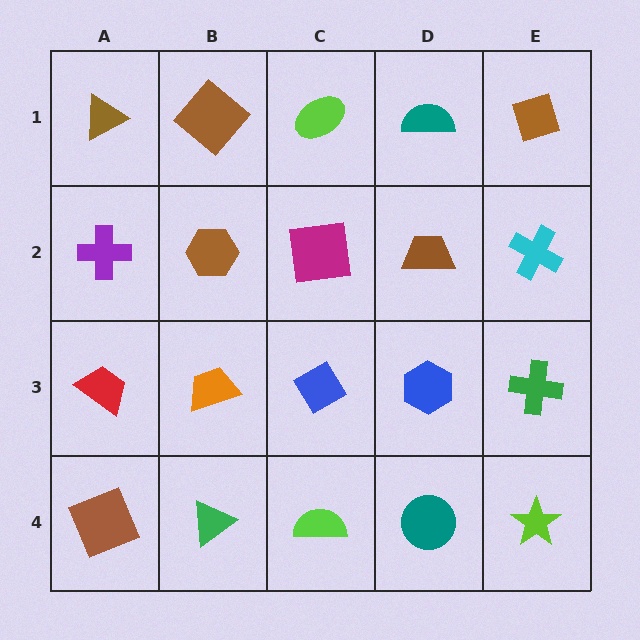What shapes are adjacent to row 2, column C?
A lime ellipse (row 1, column C), a blue diamond (row 3, column C), a brown hexagon (row 2, column B), a brown trapezoid (row 2, column D).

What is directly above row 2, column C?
A lime ellipse.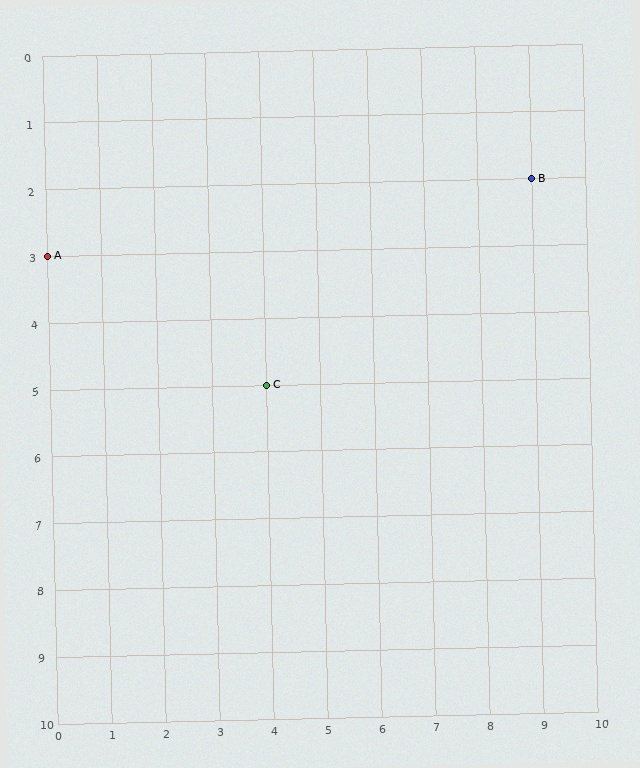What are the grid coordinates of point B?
Point B is at grid coordinates (9, 2).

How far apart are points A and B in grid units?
Points A and B are 9 columns and 1 row apart (about 9.1 grid units diagonally).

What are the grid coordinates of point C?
Point C is at grid coordinates (4, 5).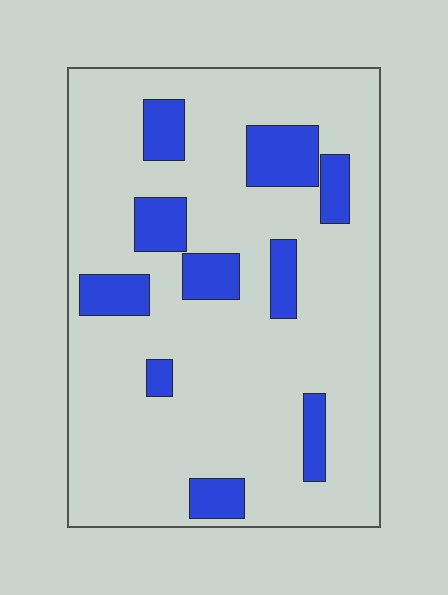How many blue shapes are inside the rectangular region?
10.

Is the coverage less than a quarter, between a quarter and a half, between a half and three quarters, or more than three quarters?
Less than a quarter.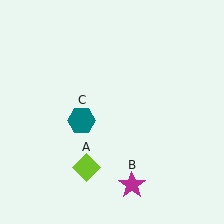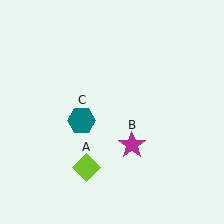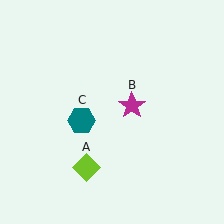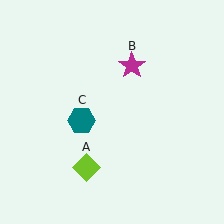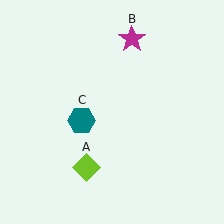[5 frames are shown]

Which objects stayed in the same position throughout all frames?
Lime diamond (object A) and teal hexagon (object C) remained stationary.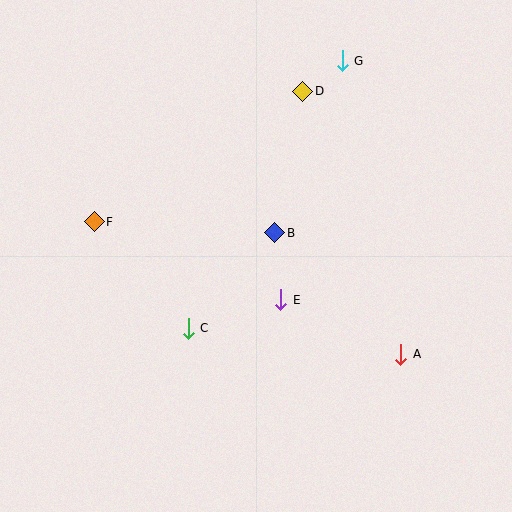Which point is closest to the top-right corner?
Point G is closest to the top-right corner.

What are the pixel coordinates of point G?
Point G is at (342, 61).